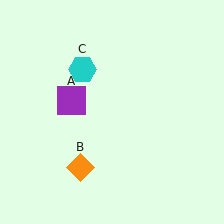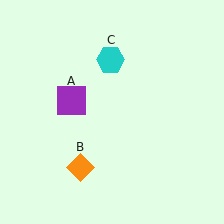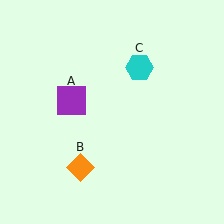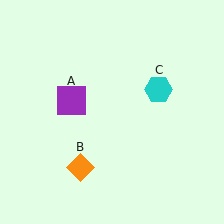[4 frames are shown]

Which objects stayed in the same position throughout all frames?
Purple square (object A) and orange diamond (object B) remained stationary.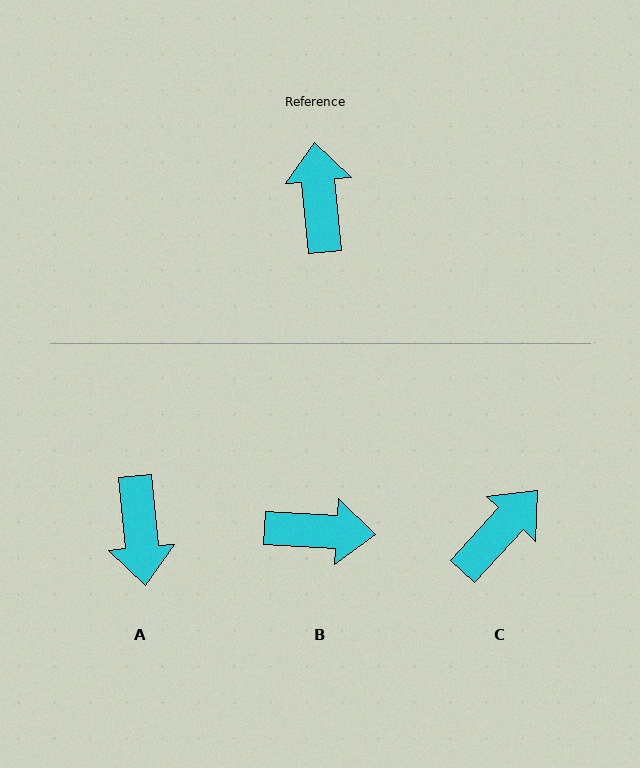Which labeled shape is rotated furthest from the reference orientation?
A, about 180 degrees away.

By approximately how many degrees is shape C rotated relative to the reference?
Approximately 48 degrees clockwise.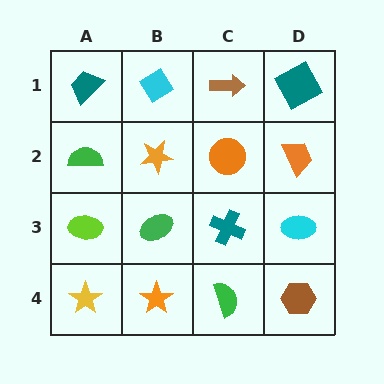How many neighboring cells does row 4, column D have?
2.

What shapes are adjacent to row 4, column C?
A teal cross (row 3, column C), an orange star (row 4, column B), a brown hexagon (row 4, column D).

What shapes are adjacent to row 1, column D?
An orange trapezoid (row 2, column D), a brown arrow (row 1, column C).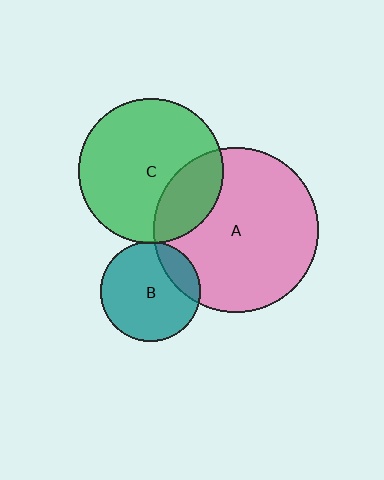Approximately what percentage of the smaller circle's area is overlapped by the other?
Approximately 25%.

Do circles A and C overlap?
Yes.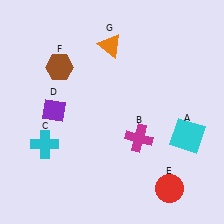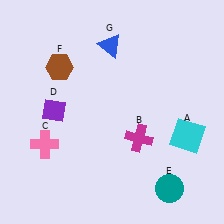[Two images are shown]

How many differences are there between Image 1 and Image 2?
There are 3 differences between the two images.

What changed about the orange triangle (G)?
In Image 1, G is orange. In Image 2, it changed to blue.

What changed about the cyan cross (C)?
In Image 1, C is cyan. In Image 2, it changed to pink.